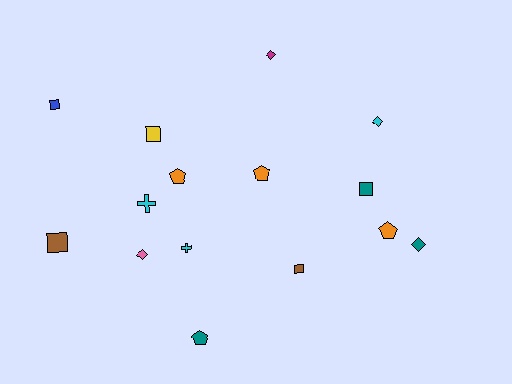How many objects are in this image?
There are 15 objects.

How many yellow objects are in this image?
There is 1 yellow object.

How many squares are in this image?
There are 5 squares.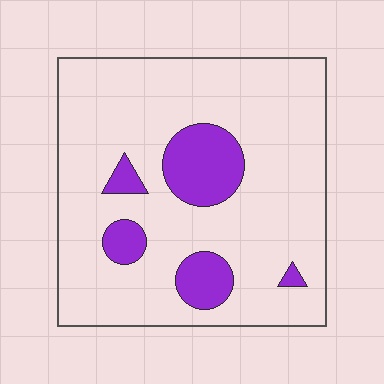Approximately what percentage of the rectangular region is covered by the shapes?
Approximately 15%.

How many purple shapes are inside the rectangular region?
5.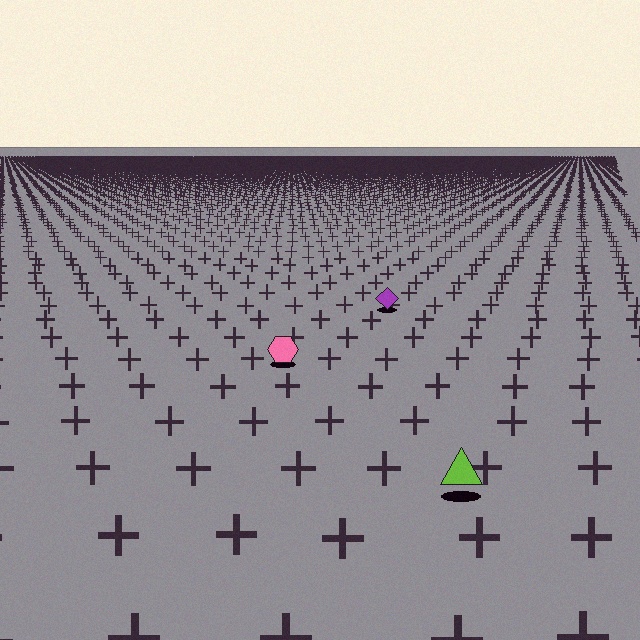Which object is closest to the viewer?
The lime triangle is closest. The texture marks near it are larger and more spread out.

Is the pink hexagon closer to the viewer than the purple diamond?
Yes. The pink hexagon is closer — you can tell from the texture gradient: the ground texture is coarser near it.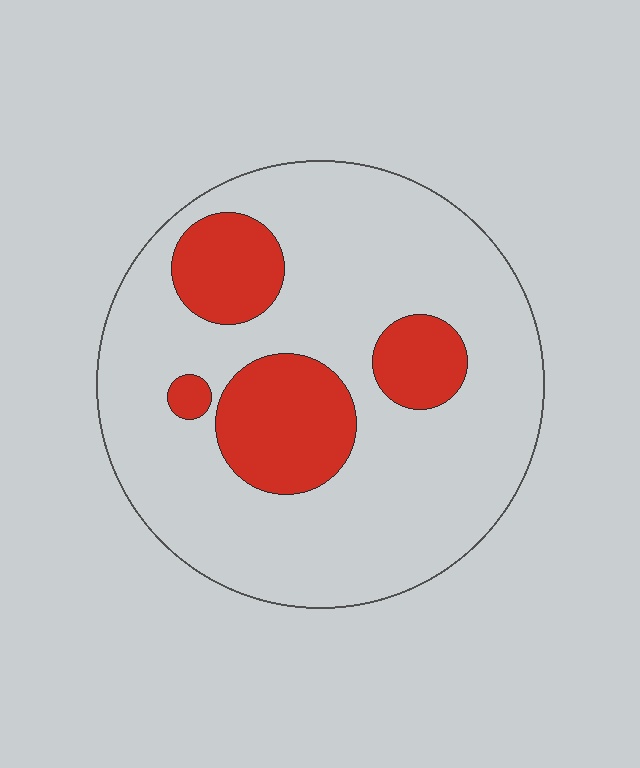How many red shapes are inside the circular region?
4.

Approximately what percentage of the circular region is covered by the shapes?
Approximately 20%.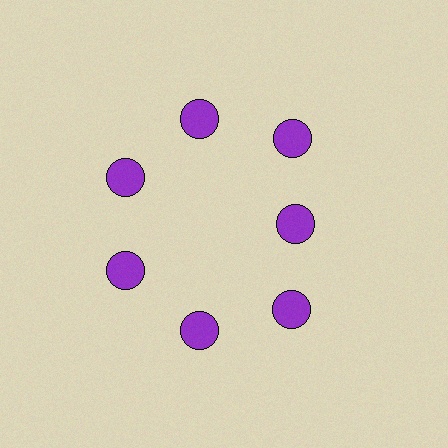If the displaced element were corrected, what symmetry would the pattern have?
It would have 7-fold rotational symmetry — the pattern would map onto itself every 51 degrees.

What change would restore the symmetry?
The symmetry would be restored by moving it outward, back onto the ring so that all 7 circles sit at equal angles and equal distance from the center.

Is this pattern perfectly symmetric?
No. The 7 purple circles are arranged in a ring, but one element near the 3 o'clock position is pulled inward toward the center, breaking the 7-fold rotational symmetry.